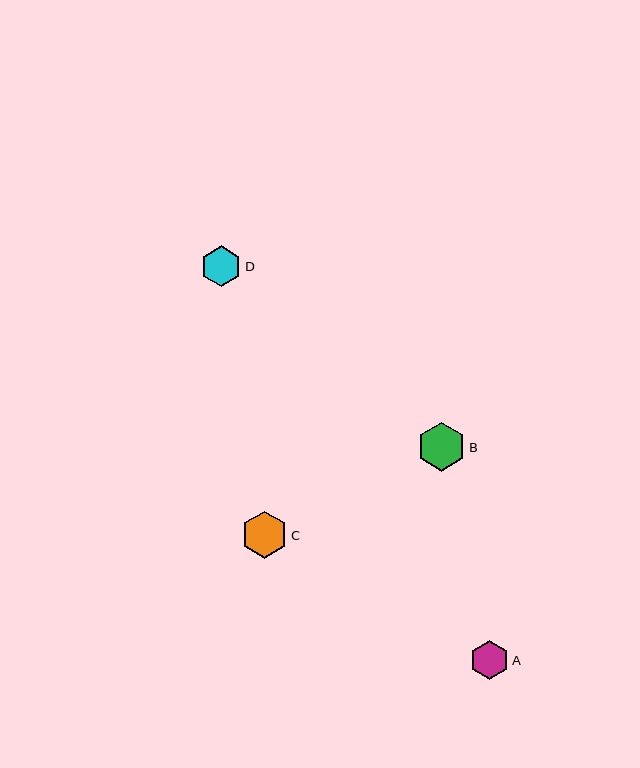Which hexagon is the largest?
Hexagon B is the largest with a size of approximately 49 pixels.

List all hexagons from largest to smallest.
From largest to smallest: B, C, D, A.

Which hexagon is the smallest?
Hexagon A is the smallest with a size of approximately 39 pixels.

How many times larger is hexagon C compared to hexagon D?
Hexagon C is approximately 1.1 times the size of hexagon D.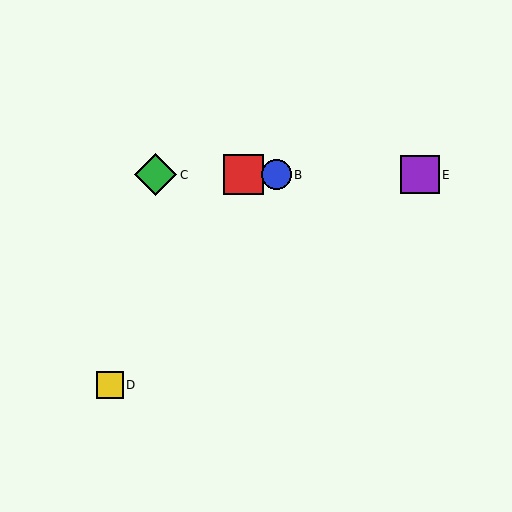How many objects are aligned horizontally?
4 objects (A, B, C, E) are aligned horizontally.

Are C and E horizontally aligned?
Yes, both are at y≈175.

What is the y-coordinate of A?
Object A is at y≈175.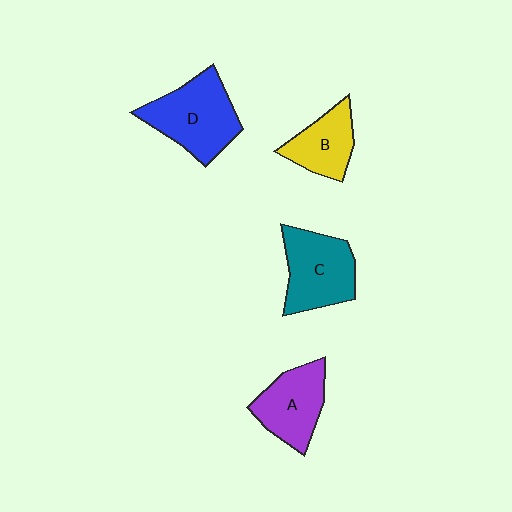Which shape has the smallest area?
Shape B (yellow).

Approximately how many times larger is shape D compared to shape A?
Approximately 1.3 times.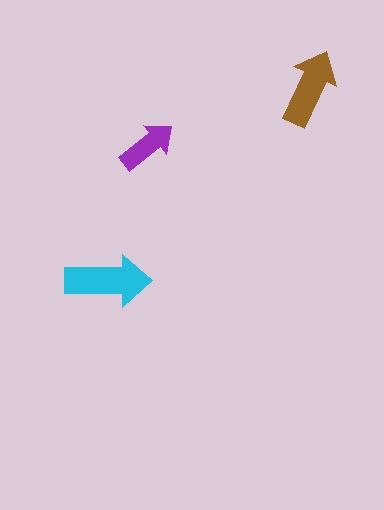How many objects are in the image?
There are 3 objects in the image.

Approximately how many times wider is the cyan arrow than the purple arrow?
About 1.5 times wider.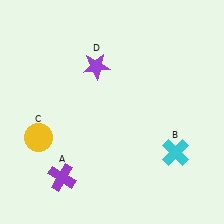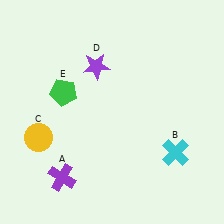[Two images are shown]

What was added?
A green pentagon (E) was added in Image 2.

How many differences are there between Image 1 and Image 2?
There is 1 difference between the two images.